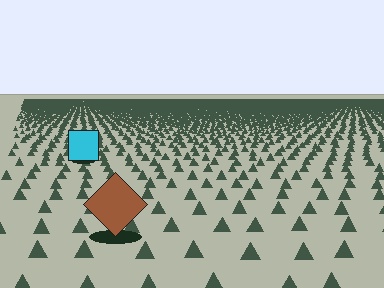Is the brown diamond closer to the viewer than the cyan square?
Yes. The brown diamond is closer — you can tell from the texture gradient: the ground texture is coarser near it.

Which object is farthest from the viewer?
The cyan square is farthest from the viewer. It appears smaller and the ground texture around it is denser.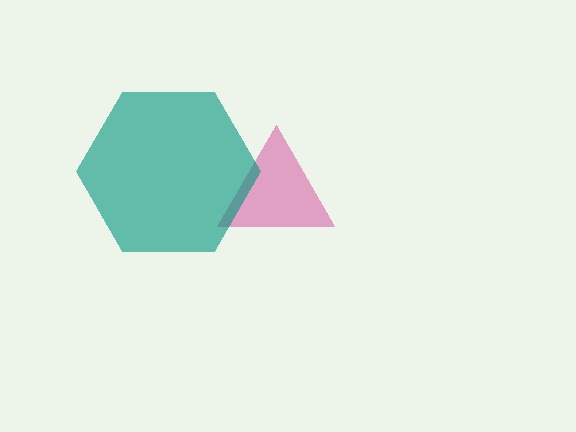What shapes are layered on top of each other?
The layered shapes are: a magenta triangle, a teal hexagon.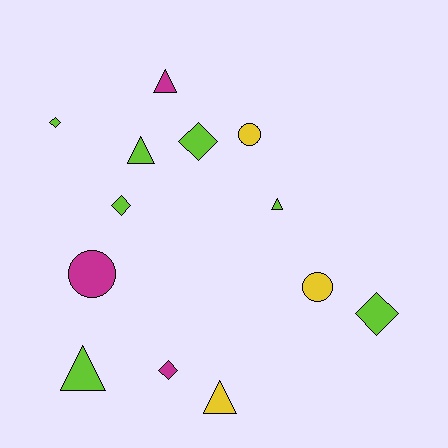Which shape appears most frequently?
Diamond, with 5 objects.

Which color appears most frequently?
Lime, with 7 objects.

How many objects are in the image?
There are 13 objects.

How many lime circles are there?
There are no lime circles.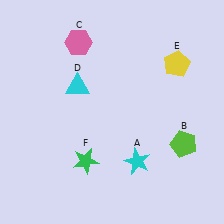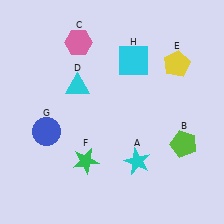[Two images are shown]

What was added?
A blue circle (G), a cyan square (H) were added in Image 2.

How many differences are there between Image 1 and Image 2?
There are 2 differences between the two images.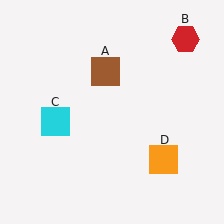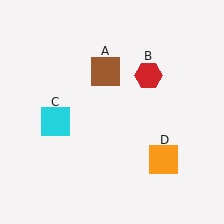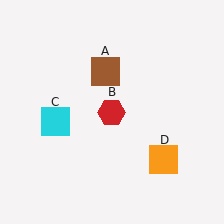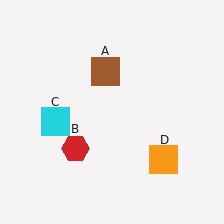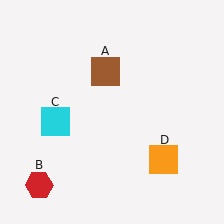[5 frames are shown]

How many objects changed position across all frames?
1 object changed position: red hexagon (object B).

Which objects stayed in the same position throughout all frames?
Brown square (object A) and cyan square (object C) and orange square (object D) remained stationary.